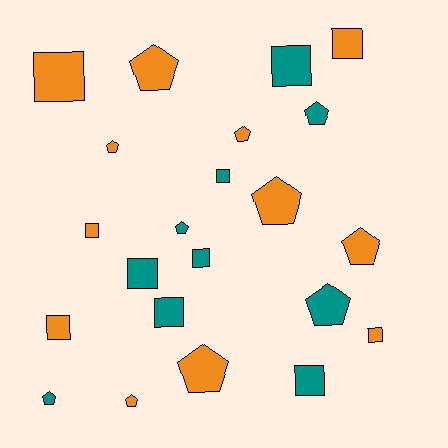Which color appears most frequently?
Orange, with 12 objects.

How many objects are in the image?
There are 22 objects.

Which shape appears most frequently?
Pentagon, with 11 objects.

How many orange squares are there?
There are 5 orange squares.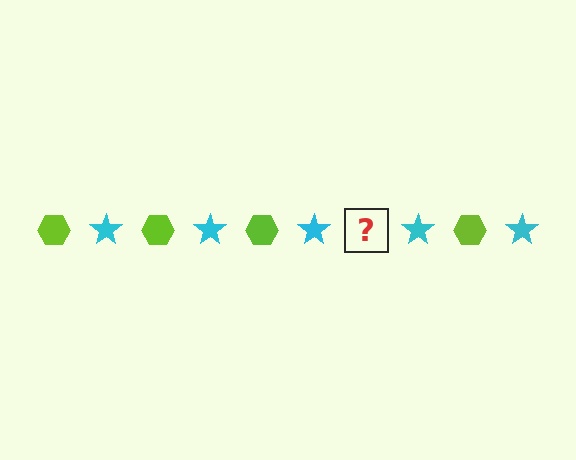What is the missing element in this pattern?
The missing element is a lime hexagon.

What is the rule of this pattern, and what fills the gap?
The rule is that the pattern alternates between lime hexagon and cyan star. The gap should be filled with a lime hexagon.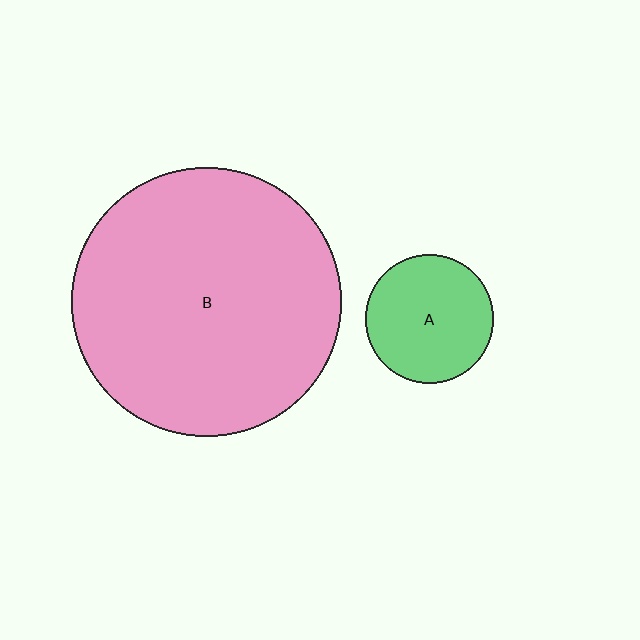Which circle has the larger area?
Circle B (pink).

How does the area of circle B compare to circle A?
Approximately 4.4 times.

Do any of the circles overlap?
No, none of the circles overlap.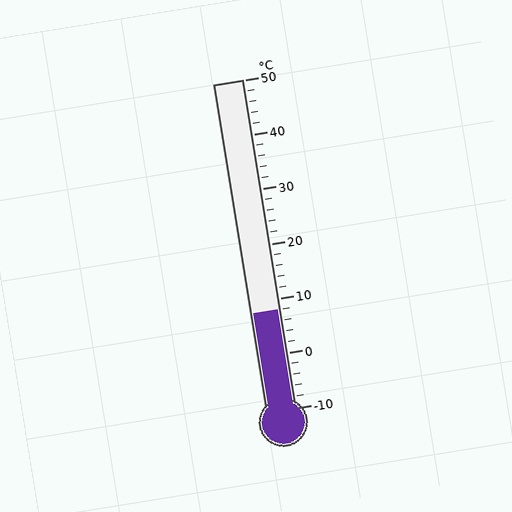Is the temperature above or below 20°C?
The temperature is below 20°C.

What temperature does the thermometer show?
The thermometer shows approximately 8°C.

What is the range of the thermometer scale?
The thermometer scale ranges from -10°C to 50°C.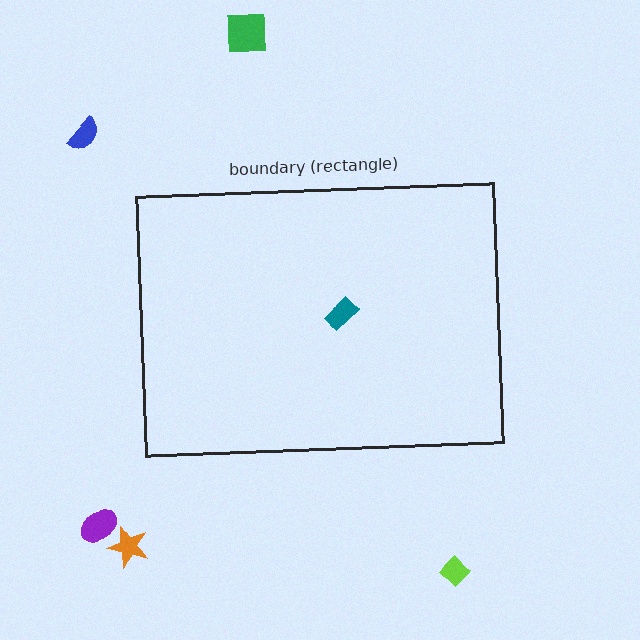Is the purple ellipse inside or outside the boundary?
Outside.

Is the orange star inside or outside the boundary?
Outside.